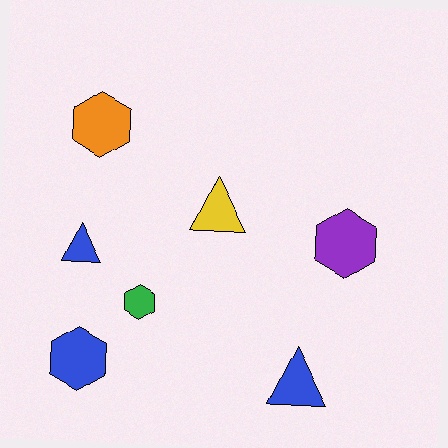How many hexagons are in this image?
There are 4 hexagons.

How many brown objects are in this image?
There are no brown objects.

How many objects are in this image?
There are 7 objects.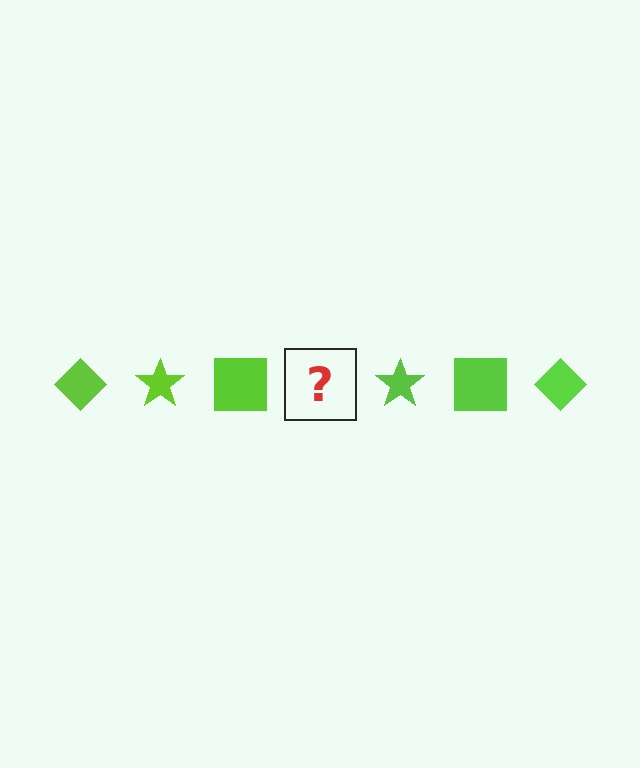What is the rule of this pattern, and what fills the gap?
The rule is that the pattern cycles through diamond, star, square shapes in lime. The gap should be filled with a lime diamond.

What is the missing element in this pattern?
The missing element is a lime diamond.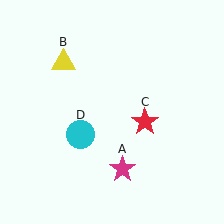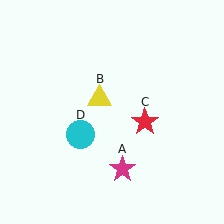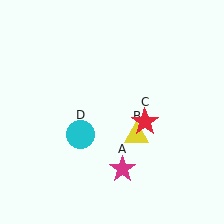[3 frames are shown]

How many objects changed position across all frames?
1 object changed position: yellow triangle (object B).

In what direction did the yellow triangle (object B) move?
The yellow triangle (object B) moved down and to the right.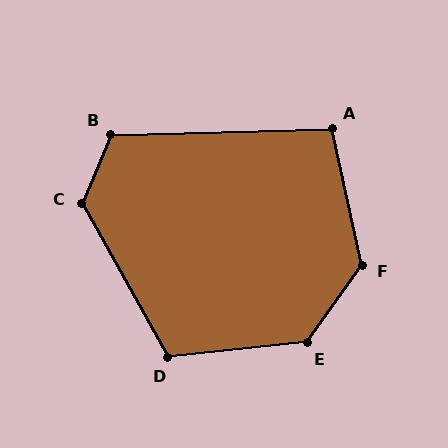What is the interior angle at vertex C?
Approximately 127 degrees (obtuse).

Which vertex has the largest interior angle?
E, at approximately 132 degrees.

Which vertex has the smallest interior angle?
A, at approximately 101 degrees.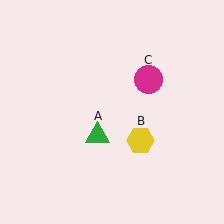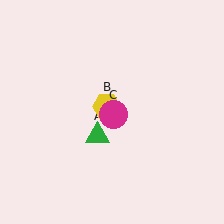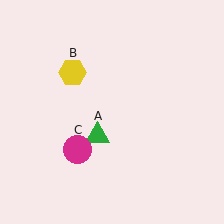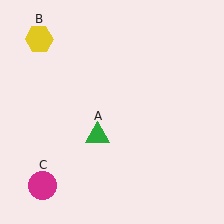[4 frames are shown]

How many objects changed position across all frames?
2 objects changed position: yellow hexagon (object B), magenta circle (object C).